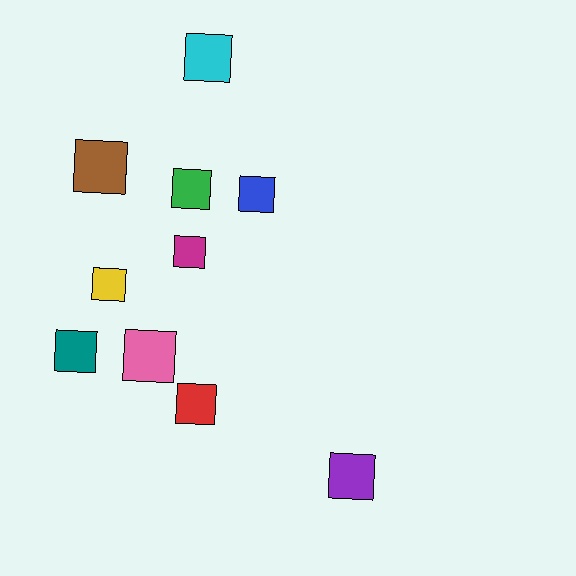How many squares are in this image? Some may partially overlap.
There are 10 squares.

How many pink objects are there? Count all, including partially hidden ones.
There is 1 pink object.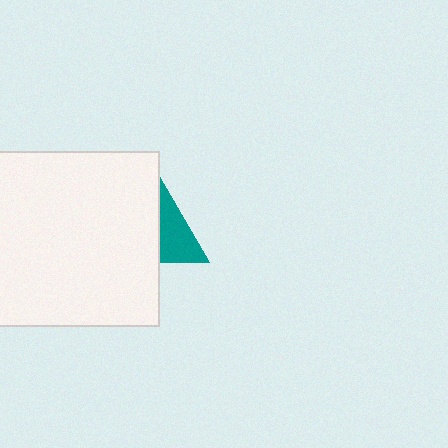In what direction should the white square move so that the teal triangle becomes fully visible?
The white square should move left. That is the shortest direction to clear the overlap and leave the teal triangle fully visible.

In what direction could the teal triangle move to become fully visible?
The teal triangle could move right. That would shift it out from behind the white square entirely.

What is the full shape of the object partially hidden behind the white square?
The partially hidden object is a teal triangle.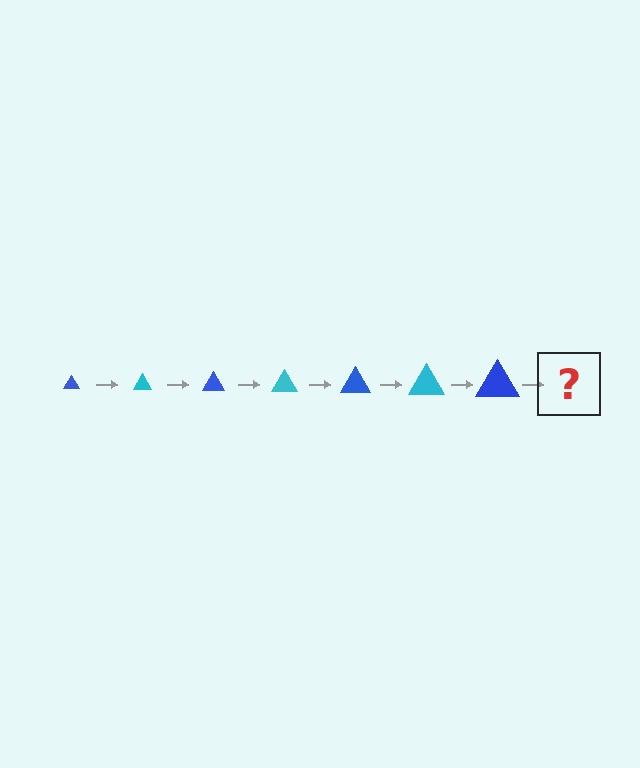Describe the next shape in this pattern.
It should be a cyan triangle, larger than the previous one.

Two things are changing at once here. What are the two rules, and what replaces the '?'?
The two rules are that the triangle grows larger each step and the color cycles through blue and cyan. The '?' should be a cyan triangle, larger than the previous one.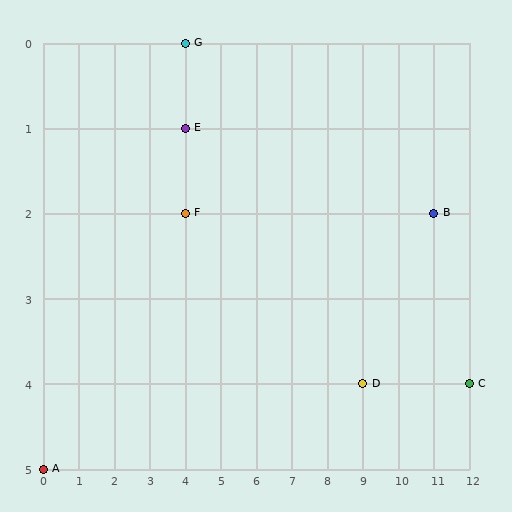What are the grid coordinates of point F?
Point F is at grid coordinates (4, 2).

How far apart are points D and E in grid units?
Points D and E are 5 columns and 3 rows apart (about 5.8 grid units diagonally).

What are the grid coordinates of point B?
Point B is at grid coordinates (11, 2).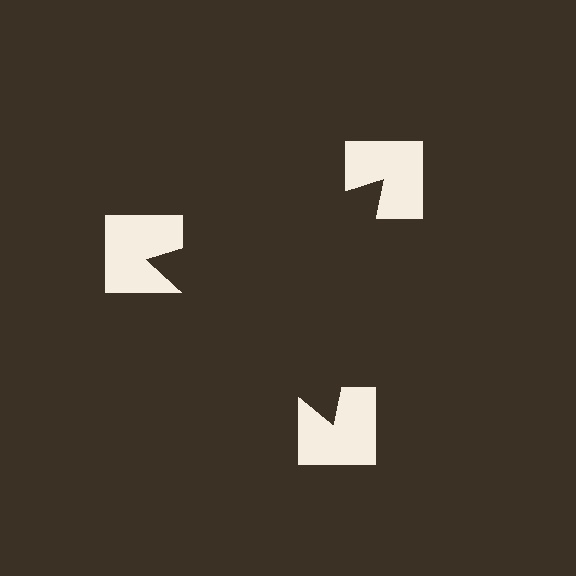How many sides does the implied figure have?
3 sides.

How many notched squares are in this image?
There are 3 — one at each vertex of the illusory triangle.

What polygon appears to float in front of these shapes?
An illusory triangle — its edges are inferred from the aligned wedge cuts in the notched squares, not physically drawn.